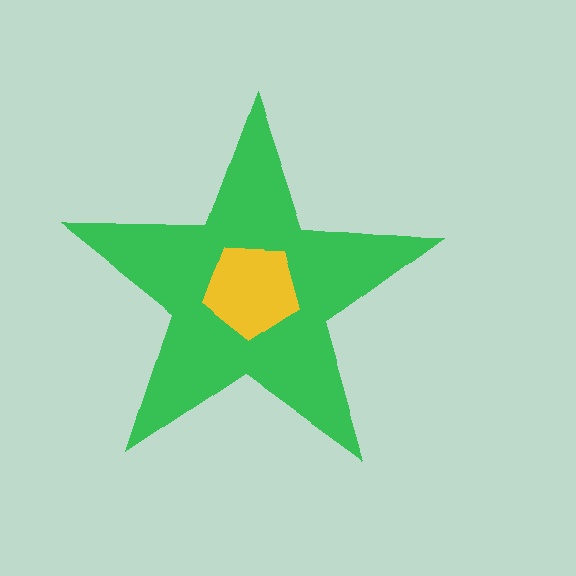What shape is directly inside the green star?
The yellow pentagon.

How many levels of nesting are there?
2.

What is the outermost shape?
The green star.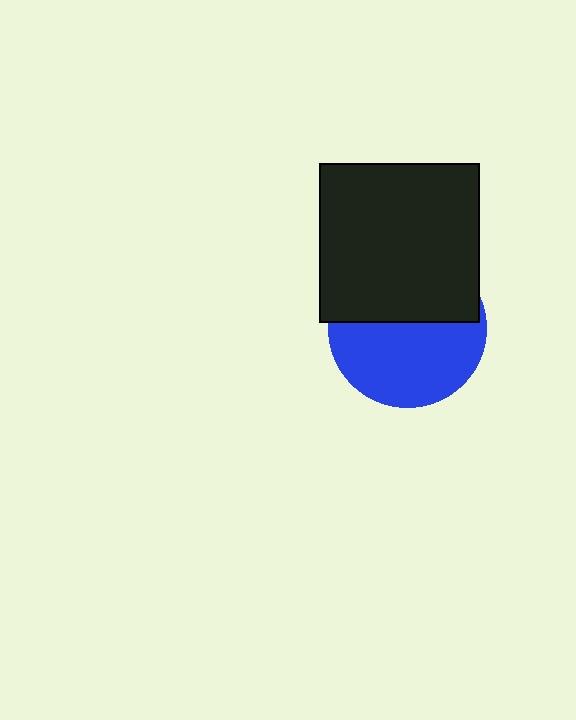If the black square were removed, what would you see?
You would see the complete blue circle.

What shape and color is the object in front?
The object in front is a black square.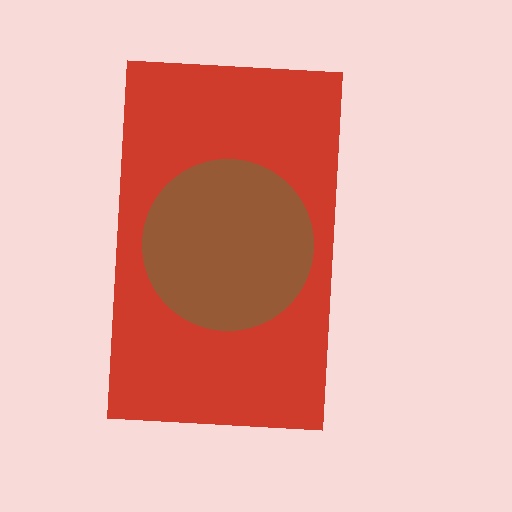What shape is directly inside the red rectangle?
The brown circle.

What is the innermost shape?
The brown circle.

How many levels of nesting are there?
2.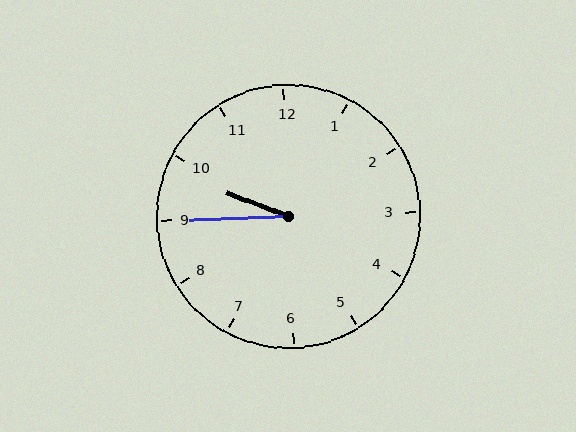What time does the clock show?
9:45.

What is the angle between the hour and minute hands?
Approximately 22 degrees.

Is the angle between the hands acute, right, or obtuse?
It is acute.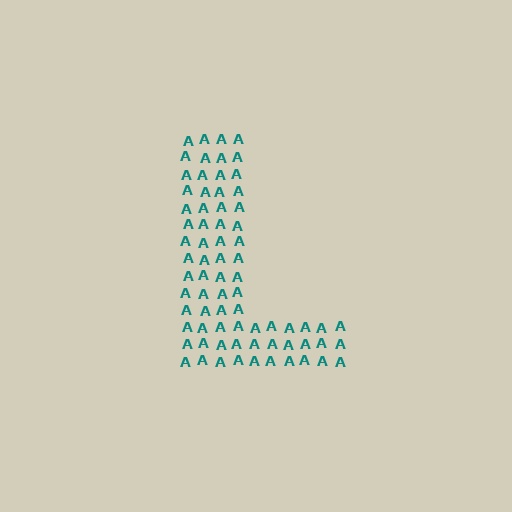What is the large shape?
The large shape is the letter L.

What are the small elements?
The small elements are letter A's.